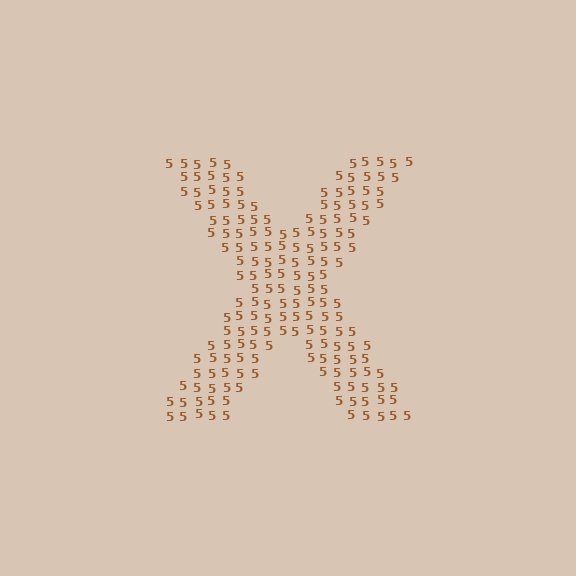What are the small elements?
The small elements are digit 5's.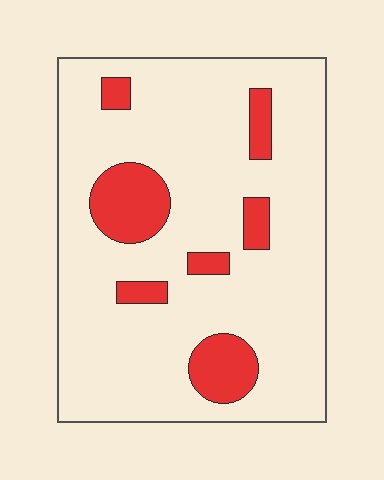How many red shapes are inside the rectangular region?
7.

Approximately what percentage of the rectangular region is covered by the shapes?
Approximately 15%.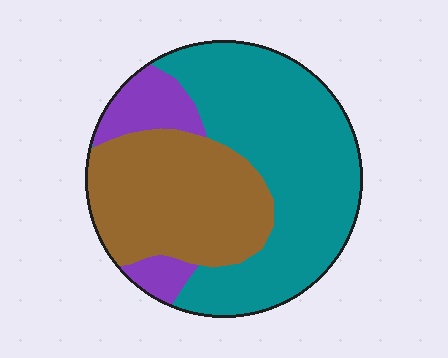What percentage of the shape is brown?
Brown covers about 35% of the shape.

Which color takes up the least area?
Purple, at roughly 10%.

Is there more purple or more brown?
Brown.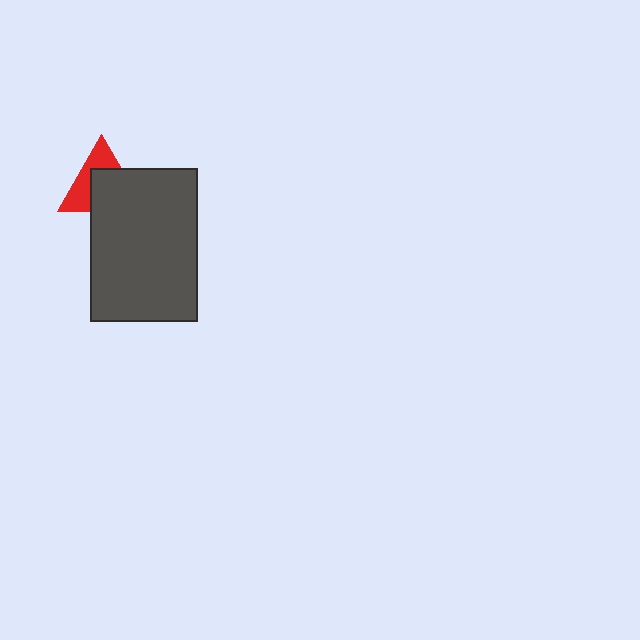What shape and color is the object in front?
The object in front is a dark gray rectangle.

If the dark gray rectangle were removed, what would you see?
You would see the complete red triangle.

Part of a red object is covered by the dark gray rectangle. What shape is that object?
It is a triangle.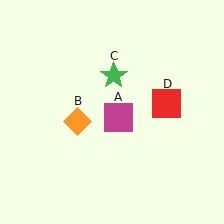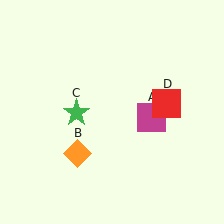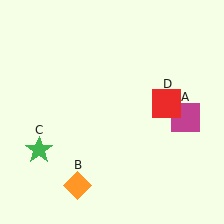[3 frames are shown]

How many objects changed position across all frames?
3 objects changed position: magenta square (object A), orange diamond (object B), green star (object C).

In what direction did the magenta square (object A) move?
The magenta square (object A) moved right.